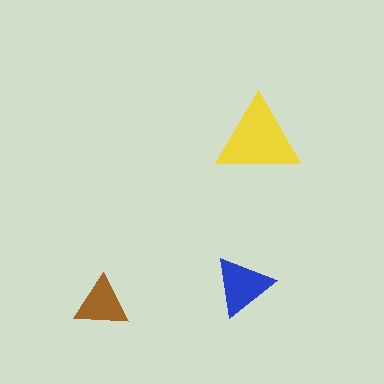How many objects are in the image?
There are 3 objects in the image.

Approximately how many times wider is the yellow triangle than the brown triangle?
About 1.5 times wider.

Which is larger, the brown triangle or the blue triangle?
The blue one.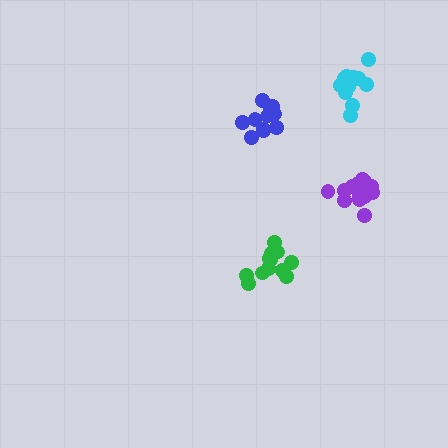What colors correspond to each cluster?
The clusters are colored: blue, green, purple, cyan.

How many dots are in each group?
Group 1: 11 dots, Group 2: 12 dots, Group 3: 15 dots, Group 4: 11 dots (49 total).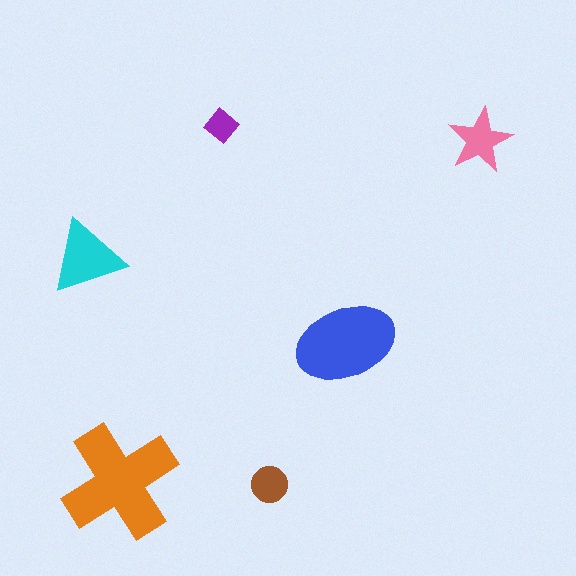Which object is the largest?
The orange cross.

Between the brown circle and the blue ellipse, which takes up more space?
The blue ellipse.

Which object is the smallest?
The purple diamond.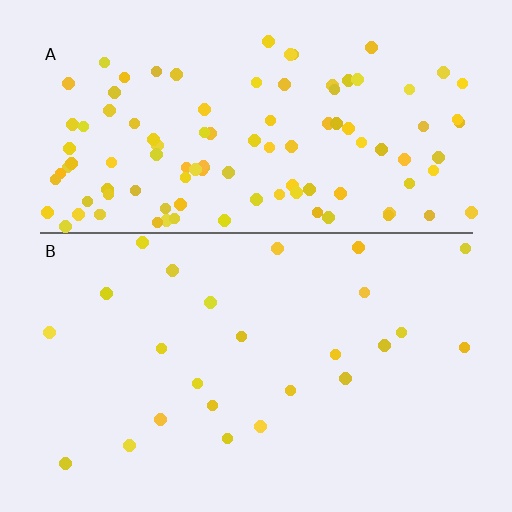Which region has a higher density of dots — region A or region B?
A (the top).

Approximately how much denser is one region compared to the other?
Approximately 4.4× — region A over region B.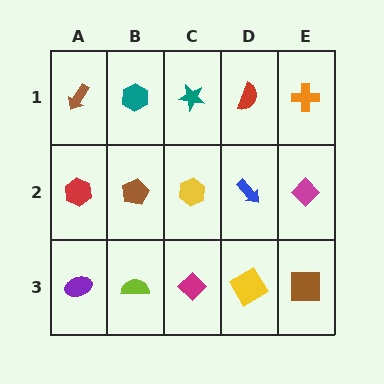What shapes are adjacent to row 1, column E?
A magenta diamond (row 2, column E), a red semicircle (row 1, column D).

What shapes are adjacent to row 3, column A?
A red hexagon (row 2, column A), a lime semicircle (row 3, column B).